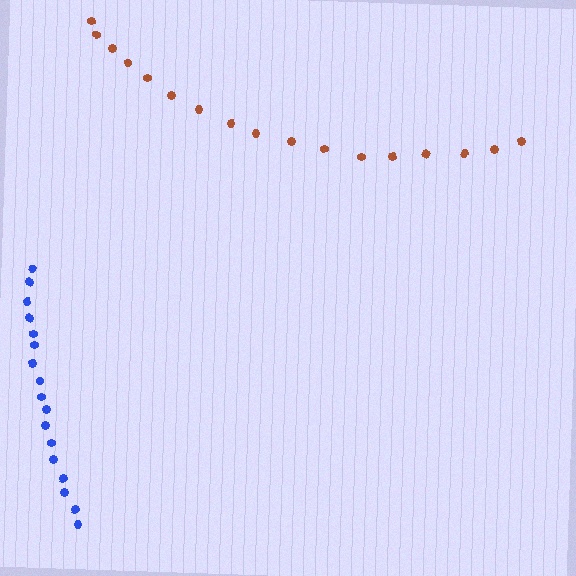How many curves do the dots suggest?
There are 2 distinct paths.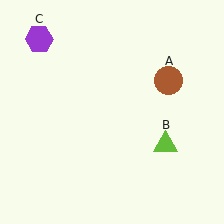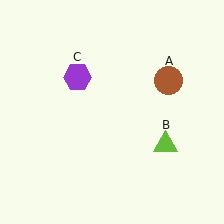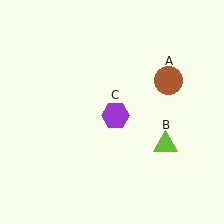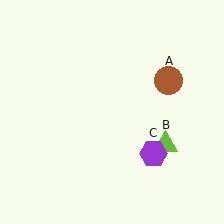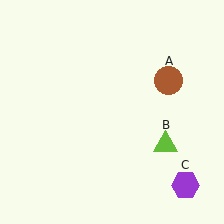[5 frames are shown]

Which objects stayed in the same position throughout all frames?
Brown circle (object A) and lime triangle (object B) remained stationary.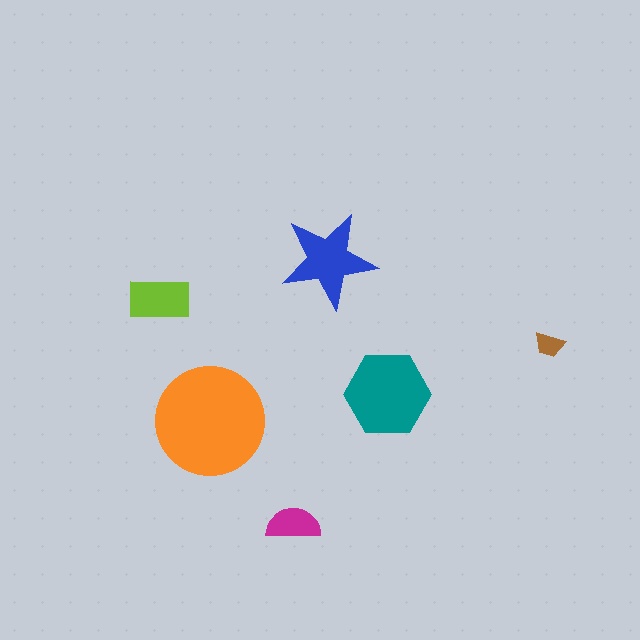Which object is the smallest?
The brown trapezoid.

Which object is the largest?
The orange circle.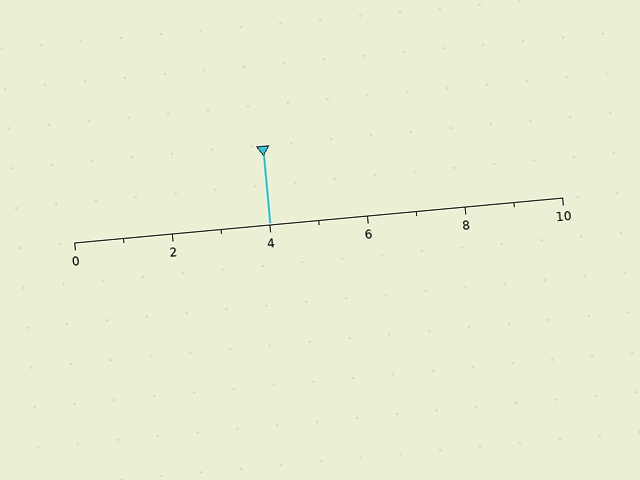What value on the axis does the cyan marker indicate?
The marker indicates approximately 4.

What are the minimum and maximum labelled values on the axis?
The axis runs from 0 to 10.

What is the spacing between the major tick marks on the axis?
The major ticks are spaced 2 apart.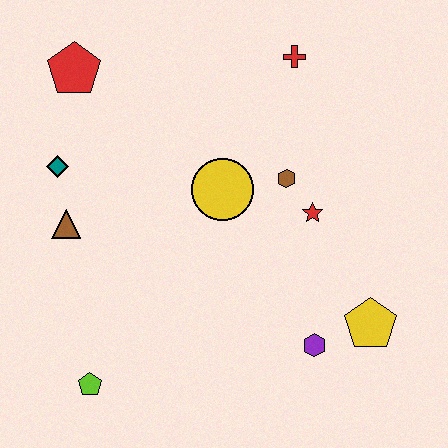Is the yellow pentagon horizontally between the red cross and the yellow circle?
No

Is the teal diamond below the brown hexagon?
No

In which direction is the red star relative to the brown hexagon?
The red star is below the brown hexagon.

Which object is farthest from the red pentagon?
The yellow pentagon is farthest from the red pentagon.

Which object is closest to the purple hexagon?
The yellow pentagon is closest to the purple hexagon.